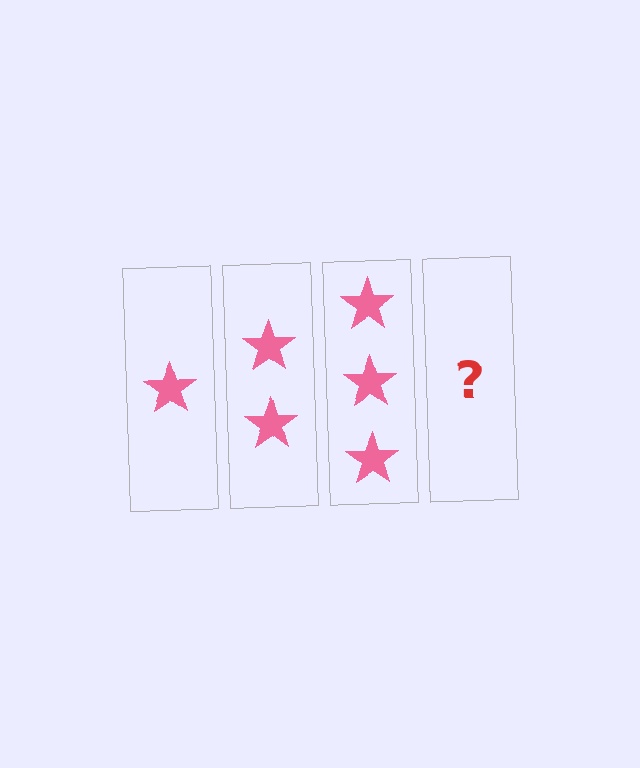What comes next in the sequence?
The next element should be 4 stars.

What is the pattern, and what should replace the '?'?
The pattern is that each step adds one more star. The '?' should be 4 stars.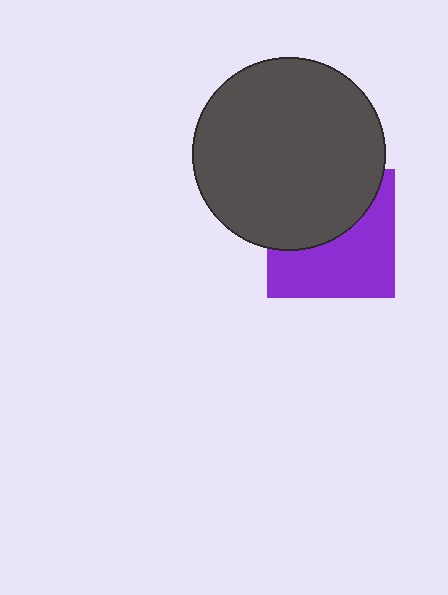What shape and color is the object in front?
The object in front is a dark gray circle.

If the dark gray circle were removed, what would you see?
You would see the complete purple square.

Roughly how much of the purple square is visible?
About half of it is visible (roughly 53%).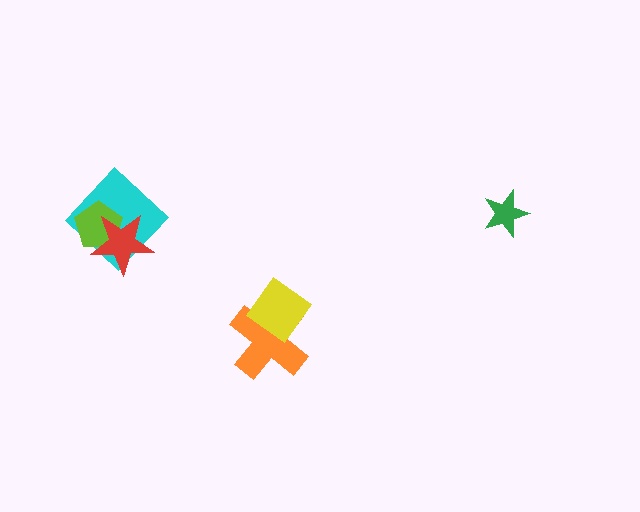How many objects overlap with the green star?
0 objects overlap with the green star.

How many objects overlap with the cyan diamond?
2 objects overlap with the cyan diamond.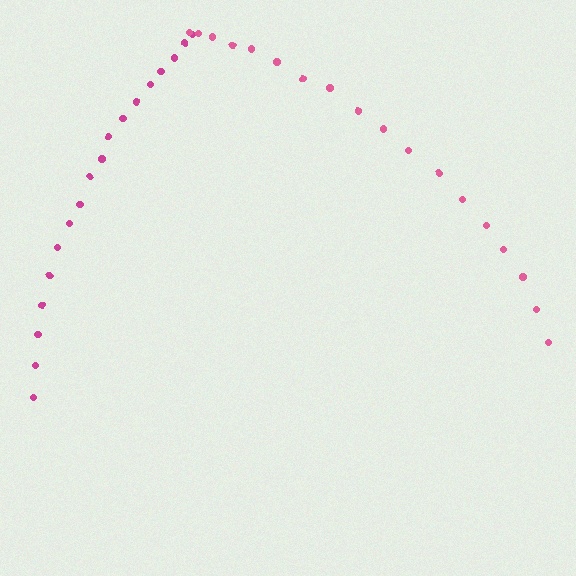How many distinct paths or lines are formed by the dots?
There are 2 distinct paths.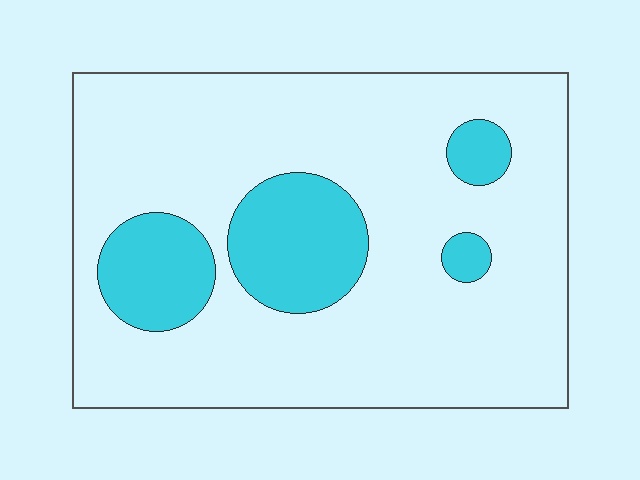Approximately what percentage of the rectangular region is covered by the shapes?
Approximately 20%.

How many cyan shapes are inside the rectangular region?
4.